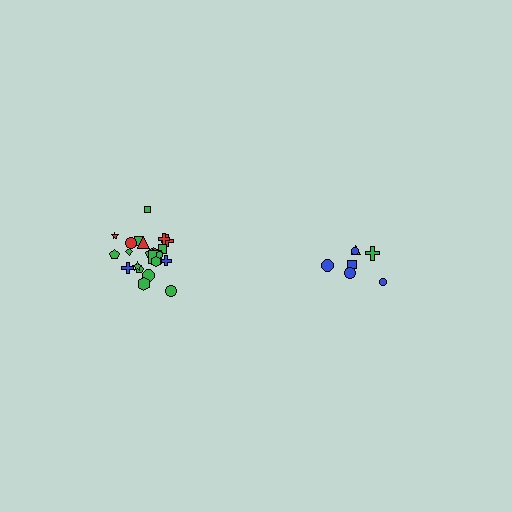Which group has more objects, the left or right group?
The left group.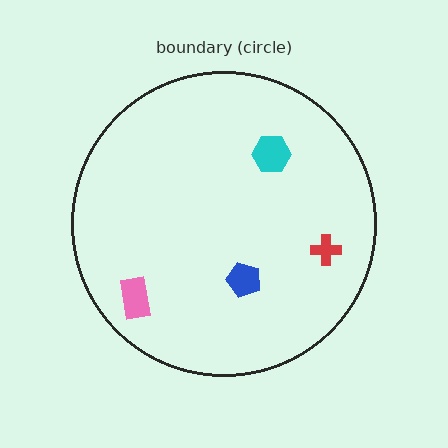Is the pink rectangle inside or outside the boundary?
Inside.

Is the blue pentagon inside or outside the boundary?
Inside.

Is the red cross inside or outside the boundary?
Inside.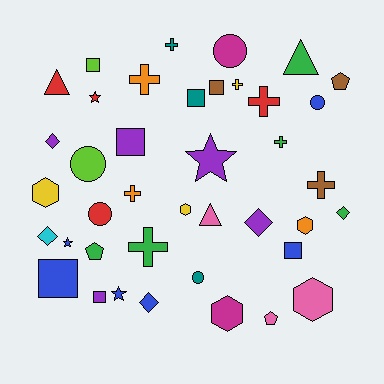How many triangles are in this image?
There are 3 triangles.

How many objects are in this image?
There are 40 objects.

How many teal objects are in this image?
There are 3 teal objects.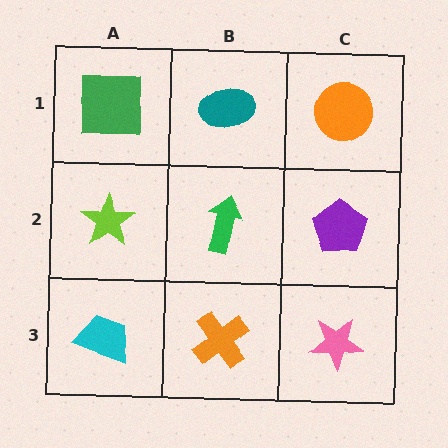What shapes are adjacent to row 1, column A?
A lime star (row 2, column A), a teal ellipse (row 1, column B).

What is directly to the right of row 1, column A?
A teal ellipse.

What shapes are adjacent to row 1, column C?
A purple pentagon (row 2, column C), a teal ellipse (row 1, column B).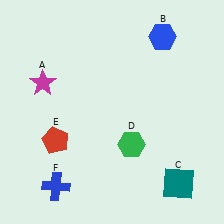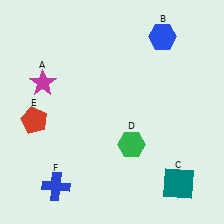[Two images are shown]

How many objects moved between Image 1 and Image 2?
1 object moved between the two images.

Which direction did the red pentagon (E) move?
The red pentagon (E) moved left.